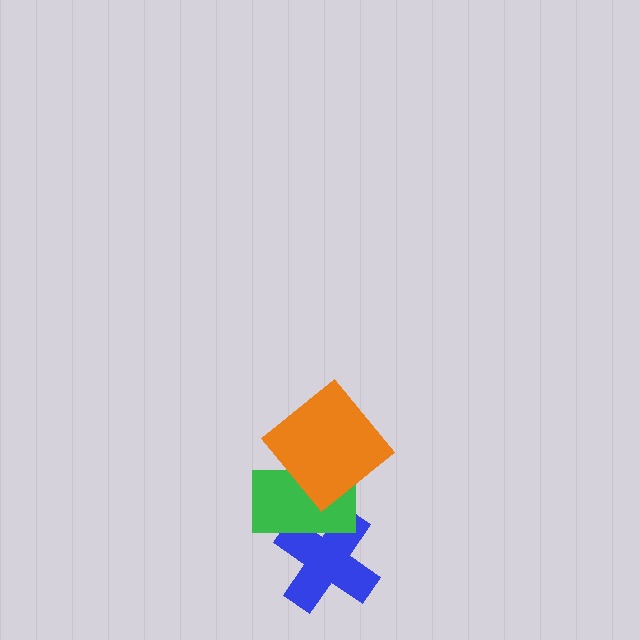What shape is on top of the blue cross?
The green rectangle is on top of the blue cross.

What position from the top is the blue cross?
The blue cross is 3rd from the top.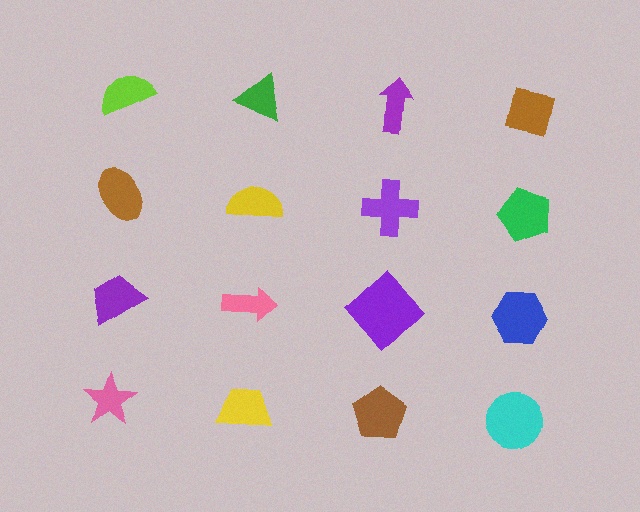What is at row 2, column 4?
A green pentagon.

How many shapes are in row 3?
4 shapes.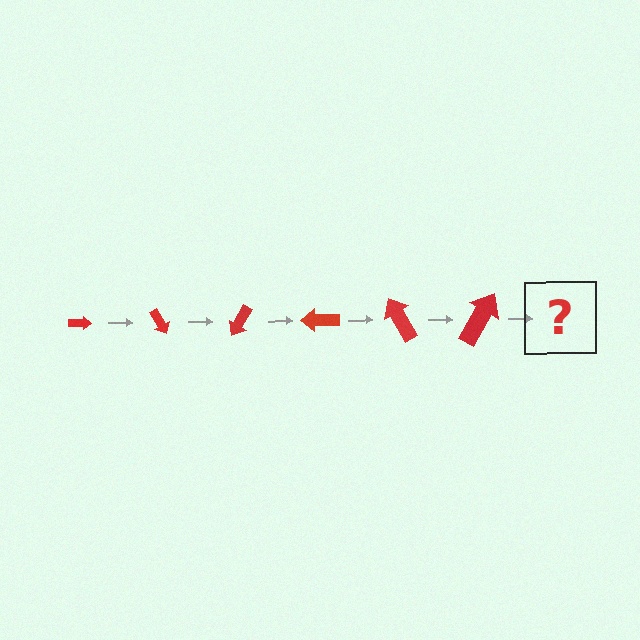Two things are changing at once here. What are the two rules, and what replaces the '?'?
The two rules are that the arrow grows larger each step and it rotates 60 degrees each step. The '?' should be an arrow, larger than the previous one and rotated 360 degrees from the start.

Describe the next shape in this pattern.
It should be an arrow, larger than the previous one and rotated 360 degrees from the start.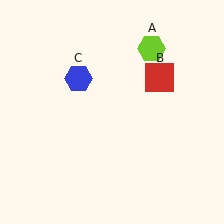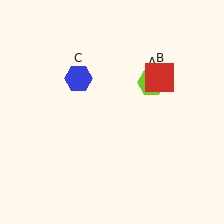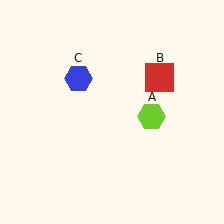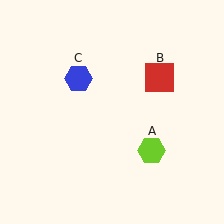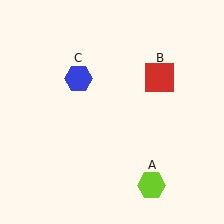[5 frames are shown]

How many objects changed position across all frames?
1 object changed position: lime hexagon (object A).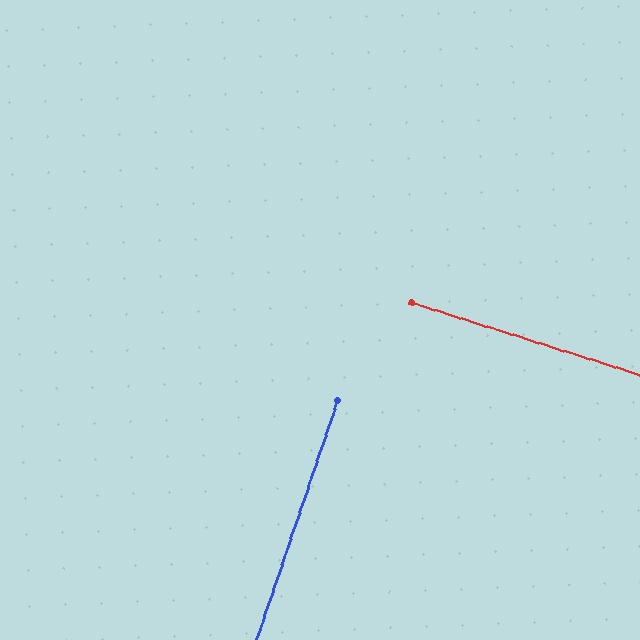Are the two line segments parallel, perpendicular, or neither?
Perpendicular — they meet at approximately 89°.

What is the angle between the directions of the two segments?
Approximately 89 degrees.